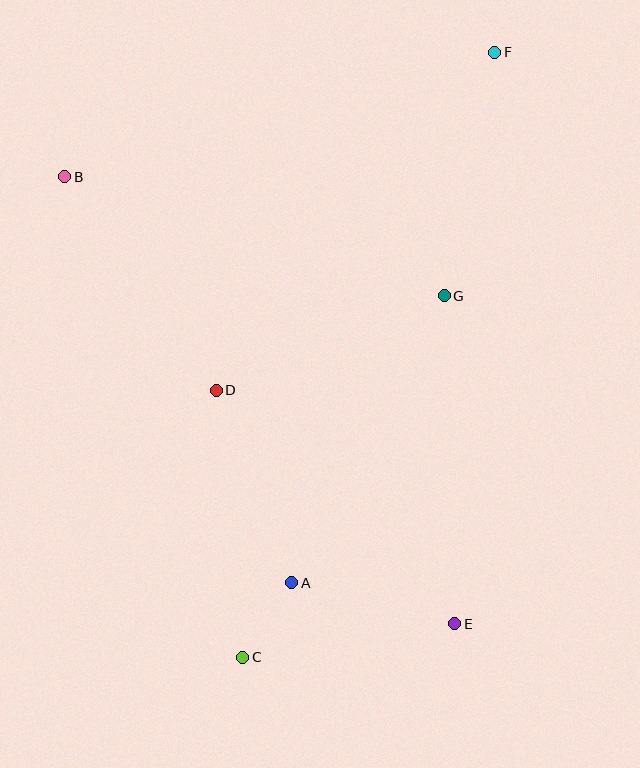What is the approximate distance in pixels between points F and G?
The distance between F and G is approximately 248 pixels.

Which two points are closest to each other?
Points A and C are closest to each other.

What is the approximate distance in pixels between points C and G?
The distance between C and G is approximately 414 pixels.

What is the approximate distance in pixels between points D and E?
The distance between D and E is approximately 334 pixels.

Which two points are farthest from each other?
Points C and F are farthest from each other.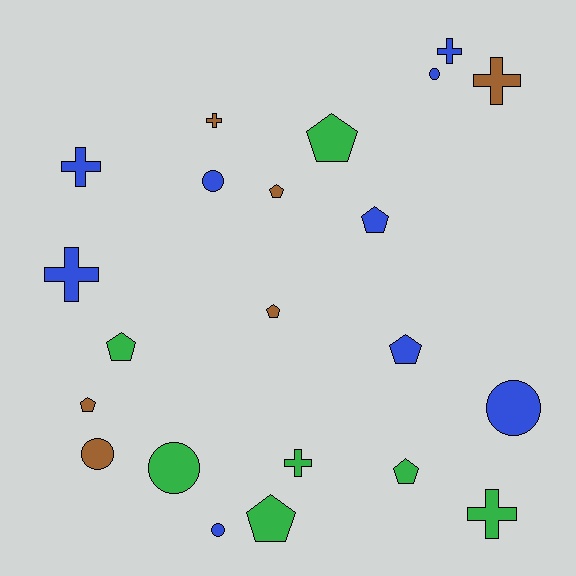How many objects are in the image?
There are 22 objects.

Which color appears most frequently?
Blue, with 9 objects.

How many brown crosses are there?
There are 2 brown crosses.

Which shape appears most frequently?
Pentagon, with 9 objects.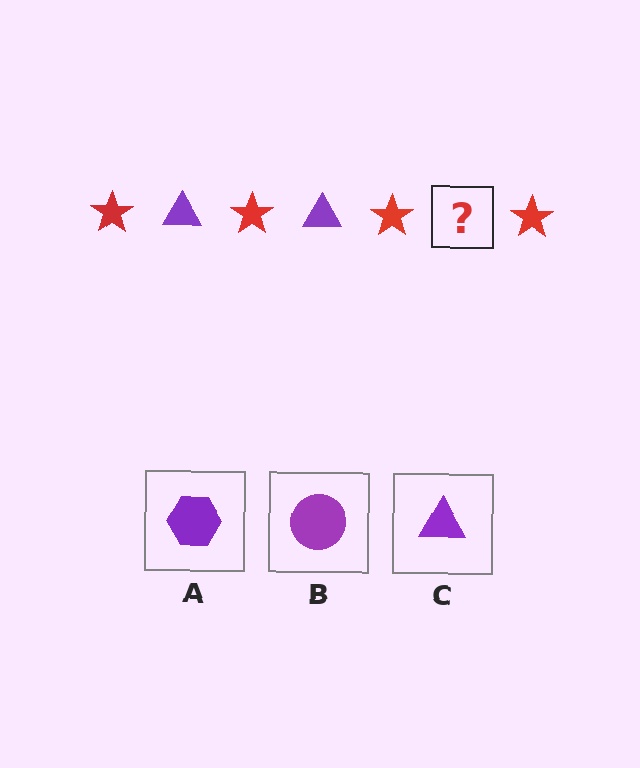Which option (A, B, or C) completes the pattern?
C.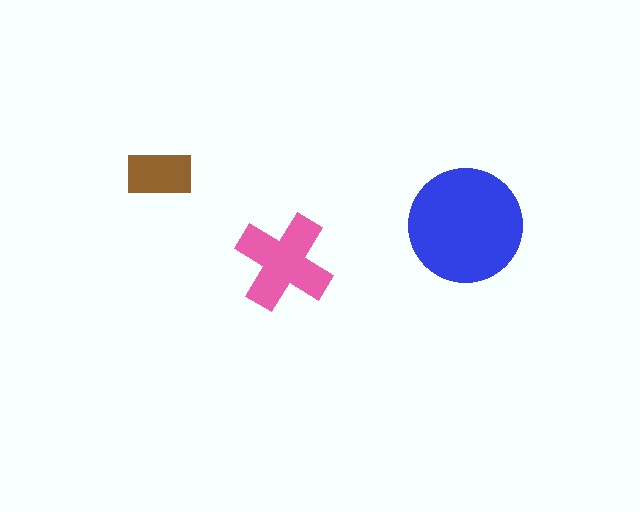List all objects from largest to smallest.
The blue circle, the pink cross, the brown rectangle.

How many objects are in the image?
There are 3 objects in the image.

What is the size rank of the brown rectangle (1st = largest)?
3rd.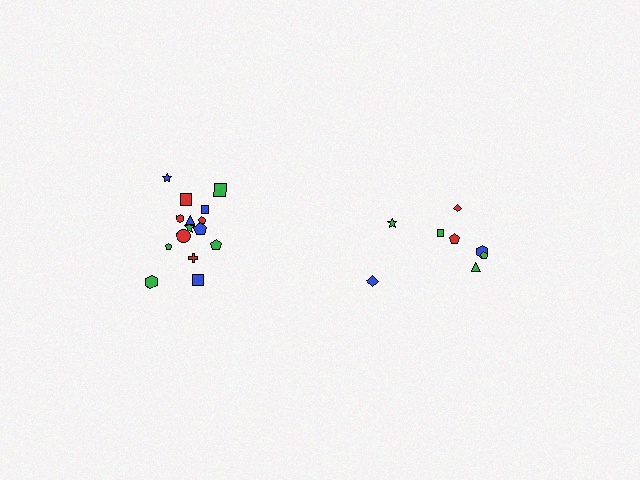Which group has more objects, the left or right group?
The left group.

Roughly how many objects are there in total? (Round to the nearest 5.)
Roughly 25 objects in total.